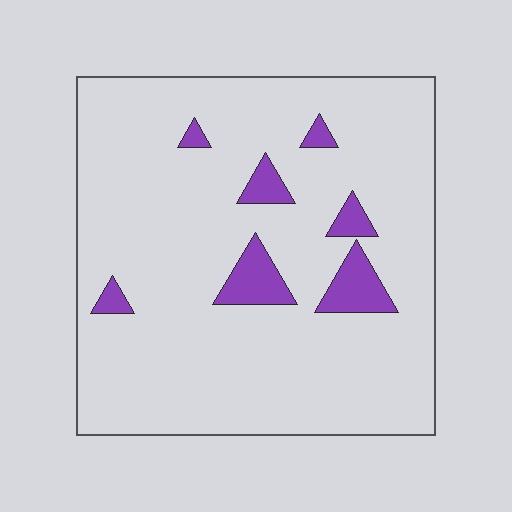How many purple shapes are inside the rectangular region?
7.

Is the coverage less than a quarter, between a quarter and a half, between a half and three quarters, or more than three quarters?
Less than a quarter.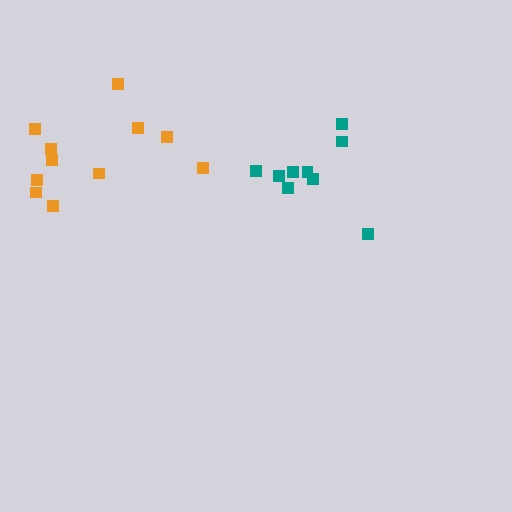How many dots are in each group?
Group 1: 11 dots, Group 2: 9 dots (20 total).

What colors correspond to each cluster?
The clusters are colored: orange, teal.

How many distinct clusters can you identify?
There are 2 distinct clusters.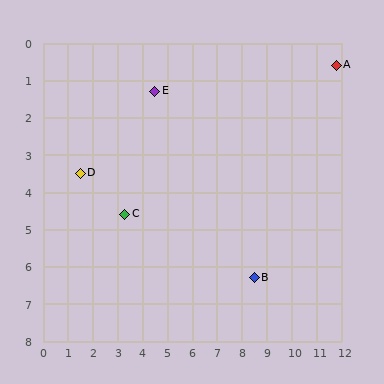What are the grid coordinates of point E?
Point E is at approximately (4.5, 1.3).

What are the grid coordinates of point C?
Point C is at approximately (3.3, 4.6).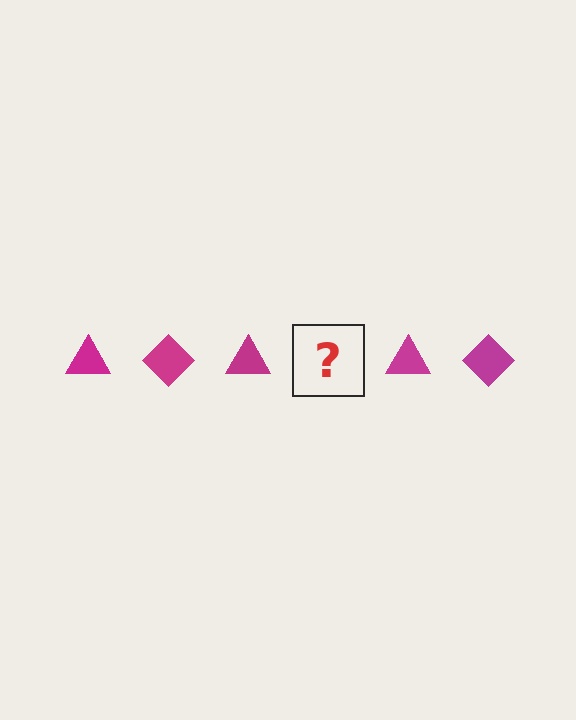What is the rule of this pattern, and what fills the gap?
The rule is that the pattern cycles through triangle, diamond shapes in magenta. The gap should be filled with a magenta diamond.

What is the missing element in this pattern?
The missing element is a magenta diamond.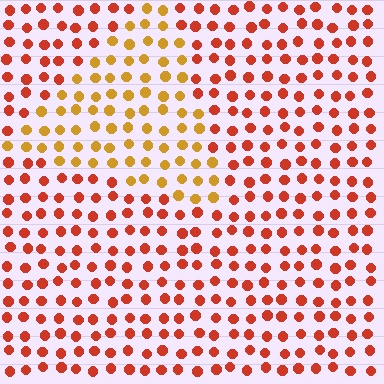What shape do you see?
I see a triangle.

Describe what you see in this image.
The image is filled with small red elements in a uniform arrangement. A triangle-shaped region is visible where the elements are tinted to a slightly different hue, forming a subtle color boundary.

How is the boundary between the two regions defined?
The boundary is defined purely by a slight shift in hue (about 35 degrees). Spacing, size, and orientation are identical on both sides.